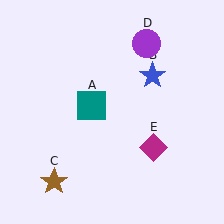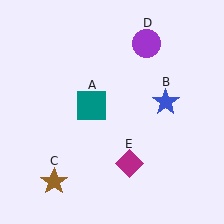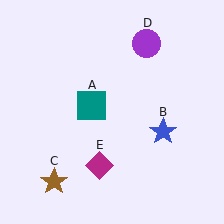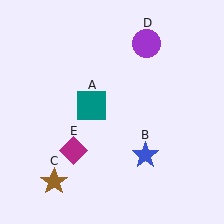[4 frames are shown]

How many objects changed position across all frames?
2 objects changed position: blue star (object B), magenta diamond (object E).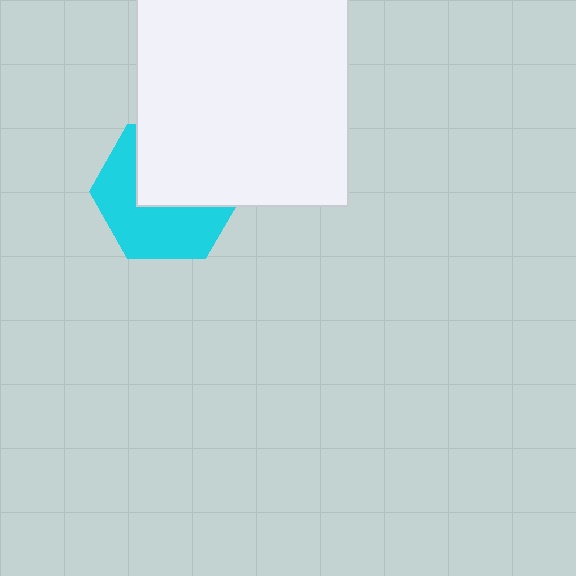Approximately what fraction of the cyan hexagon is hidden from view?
Roughly 49% of the cyan hexagon is hidden behind the white square.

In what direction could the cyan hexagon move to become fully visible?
The cyan hexagon could move down. That would shift it out from behind the white square entirely.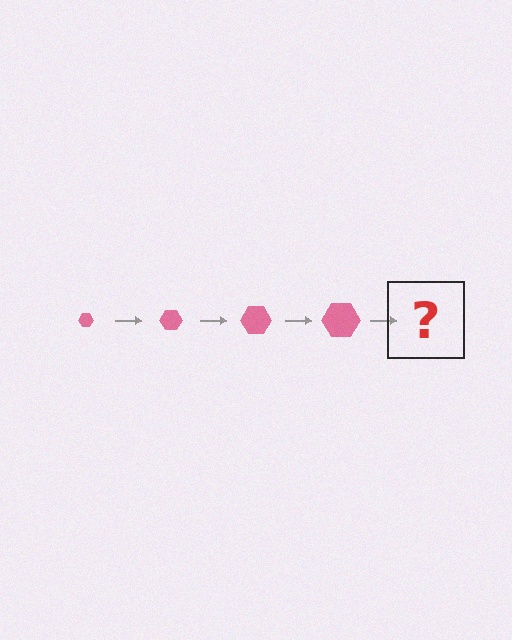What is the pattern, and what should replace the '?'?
The pattern is that the hexagon gets progressively larger each step. The '?' should be a pink hexagon, larger than the previous one.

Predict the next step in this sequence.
The next step is a pink hexagon, larger than the previous one.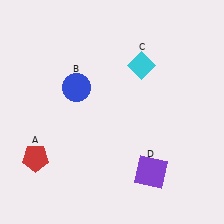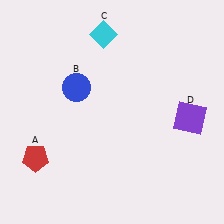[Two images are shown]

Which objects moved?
The objects that moved are: the cyan diamond (C), the purple square (D).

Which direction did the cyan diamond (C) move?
The cyan diamond (C) moved left.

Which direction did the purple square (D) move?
The purple square (D) moved up.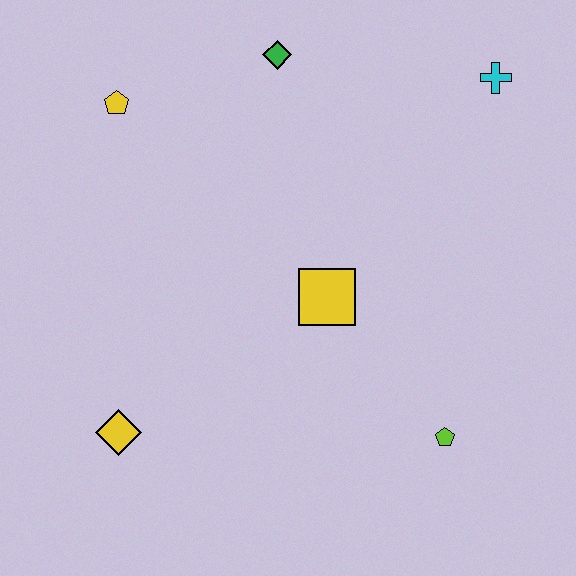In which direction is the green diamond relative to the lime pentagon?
The green diamond is above the lime pentagon.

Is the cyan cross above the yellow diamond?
Yes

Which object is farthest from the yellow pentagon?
The lime pentagon is farthest from the yellow pentagon.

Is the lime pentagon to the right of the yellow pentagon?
Yes